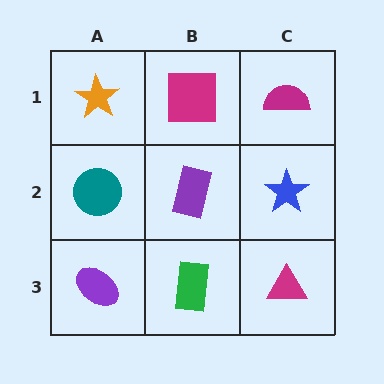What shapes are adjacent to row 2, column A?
An orange star (row 1, column A), a purple ellipse (row 3, column A), a purple rectangle (row 2, column B).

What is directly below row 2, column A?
A purple ellipse.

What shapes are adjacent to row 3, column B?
A purple rectangle (row 2, column B), a purple ellipse (row 3, column A), a magenta triangle (row 3, column C).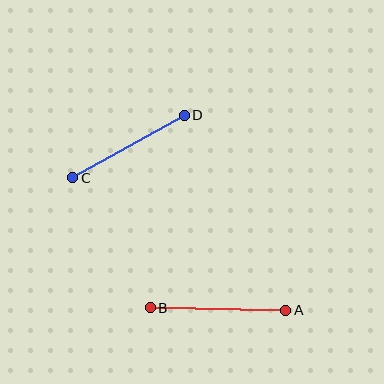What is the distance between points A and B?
The distance is approximately 135 pixels.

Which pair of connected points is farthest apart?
Points A and B are farthest apart.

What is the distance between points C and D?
The distance is approximately 128 pixels.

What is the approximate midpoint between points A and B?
The midpoint is at approximately (218, 309) pixels.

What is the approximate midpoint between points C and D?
The midpoint is at approximately (128, 147) pixels.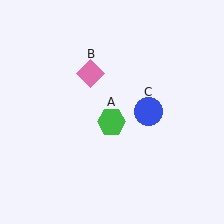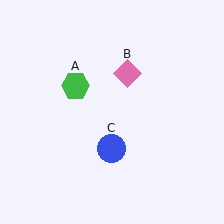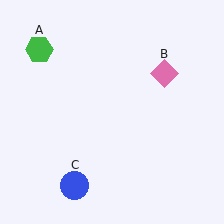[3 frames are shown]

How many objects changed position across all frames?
3 objects changed position: green hexagon (object A), pink diamond (object B), blue circle (object C).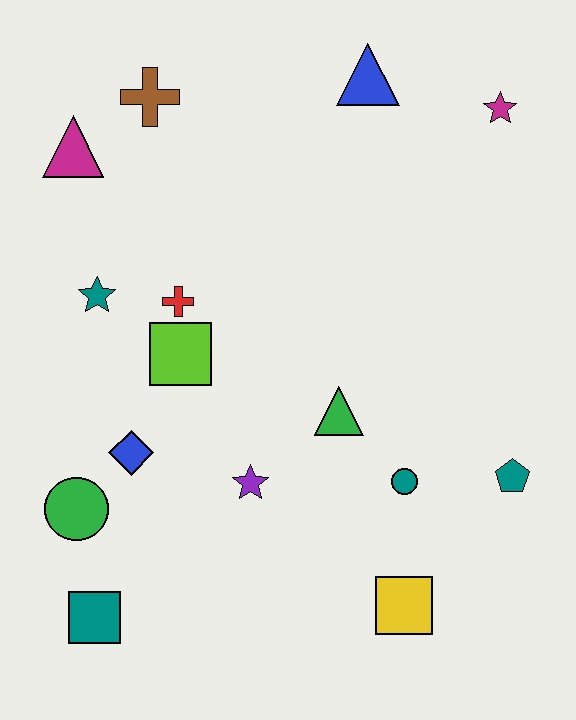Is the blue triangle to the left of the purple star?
No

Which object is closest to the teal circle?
The green triangle is closest to the teal circle.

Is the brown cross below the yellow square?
No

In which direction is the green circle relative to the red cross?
The green circle is below the red cross.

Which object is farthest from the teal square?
The magenta star is farthest from the teal square.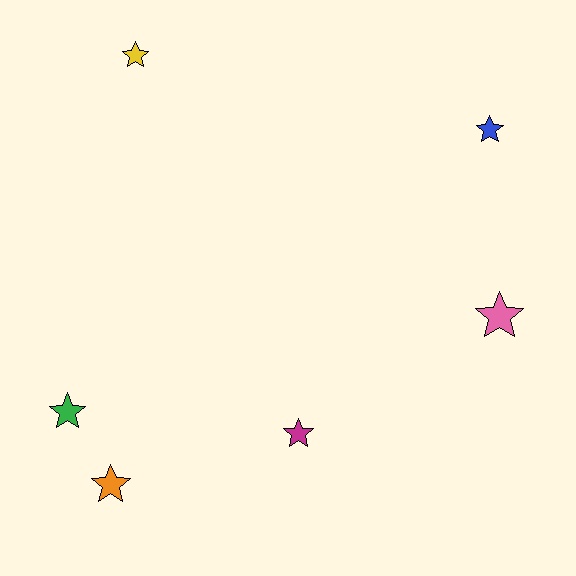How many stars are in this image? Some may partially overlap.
There are 6 stars.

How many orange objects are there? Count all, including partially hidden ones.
There is 1 orange object.